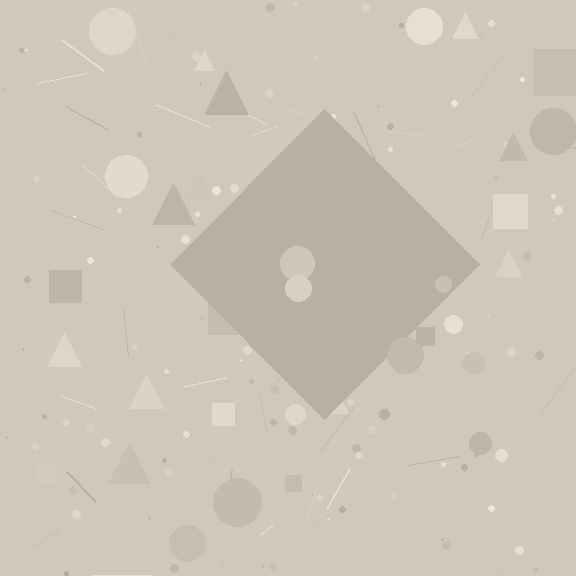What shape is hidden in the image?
A diamond is hidden in the image.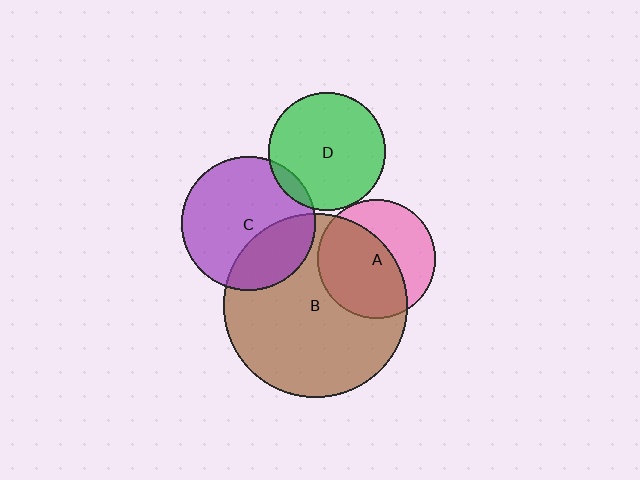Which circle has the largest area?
Circle B (brown).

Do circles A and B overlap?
Yes.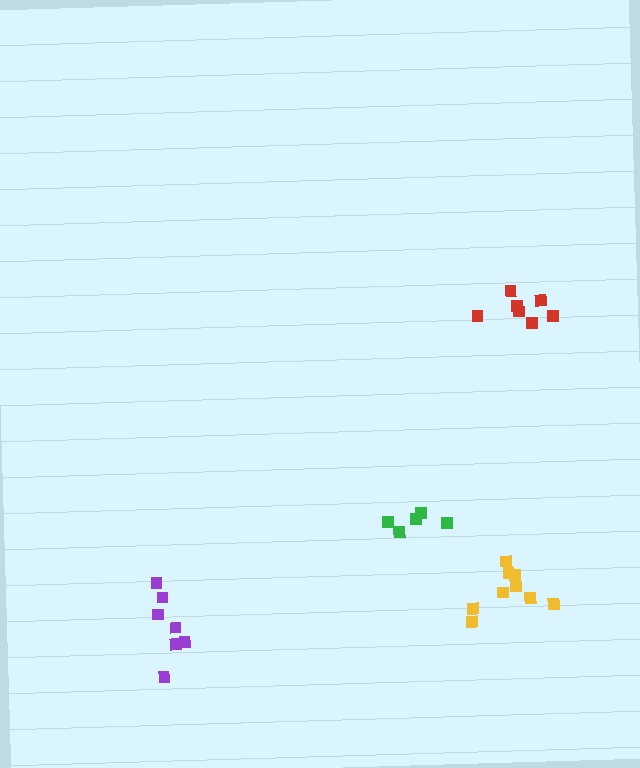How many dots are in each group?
Group 1: 5 dots, Group 2: 7 dots, Group 3: 9 dots, Group 4: 7 dots (28 total).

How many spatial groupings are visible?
There are 4 spatial groupings.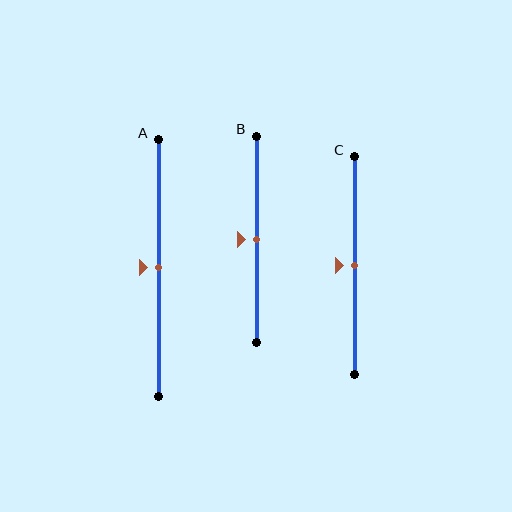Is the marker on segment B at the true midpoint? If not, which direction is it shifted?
Yes, the marker on segment B is at the true midpoint.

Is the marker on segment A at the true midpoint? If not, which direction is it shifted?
Yes, the marker on segment A is at the true midpoint.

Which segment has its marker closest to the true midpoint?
Segment A has its marker closest to the true midpoint.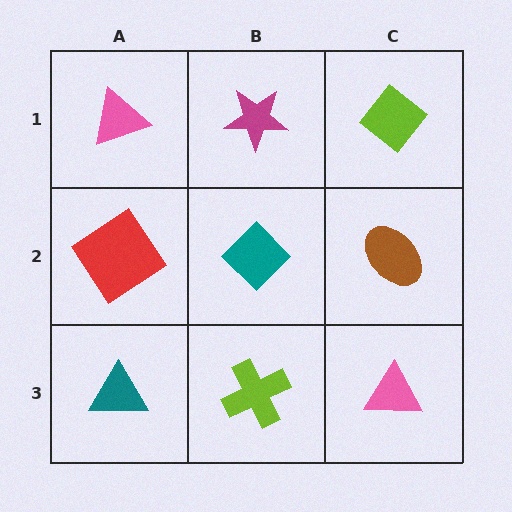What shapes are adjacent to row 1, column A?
A red diamond (row 2, column A), a magenta star (row 1, column B).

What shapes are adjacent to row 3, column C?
A brown ellipse (row 2, column C), a lime cross (row 3, column B).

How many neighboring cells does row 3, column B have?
3.